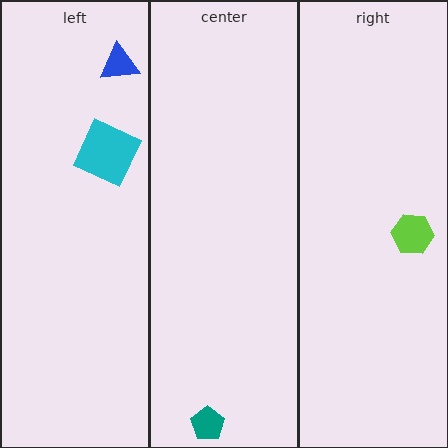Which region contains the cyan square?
The left region.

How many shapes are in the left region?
2.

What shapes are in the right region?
The lime hexagon.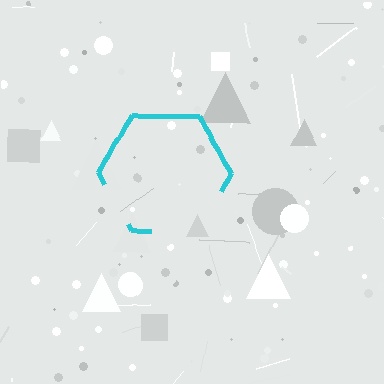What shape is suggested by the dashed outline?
The dashed outline suggests a hexagon.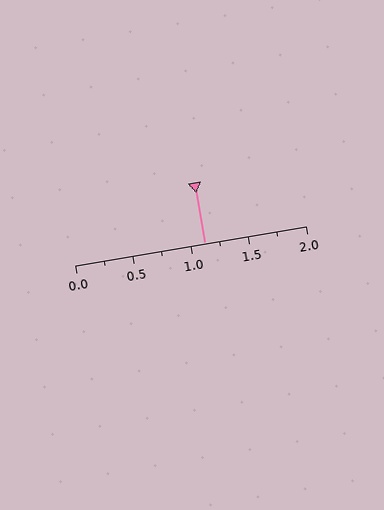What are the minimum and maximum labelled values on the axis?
The axis runs from 0.0 to 2.0.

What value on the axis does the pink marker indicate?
The marker indicates approximately 1.12.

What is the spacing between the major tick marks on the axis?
The major ticks are spaced 0.5 apart.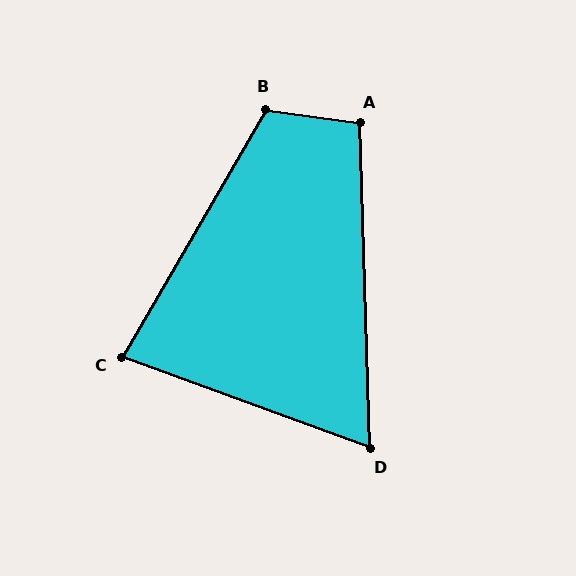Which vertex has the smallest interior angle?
D, at approximately 68 degrees.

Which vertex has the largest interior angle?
B, at approximately 112 degrees.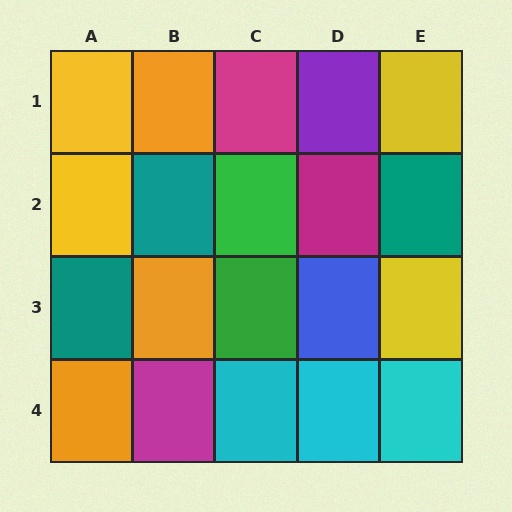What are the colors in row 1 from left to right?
Yellow, orange, magenta, purple, yellow.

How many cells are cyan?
3 cells are cyan.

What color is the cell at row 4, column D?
Cyan.